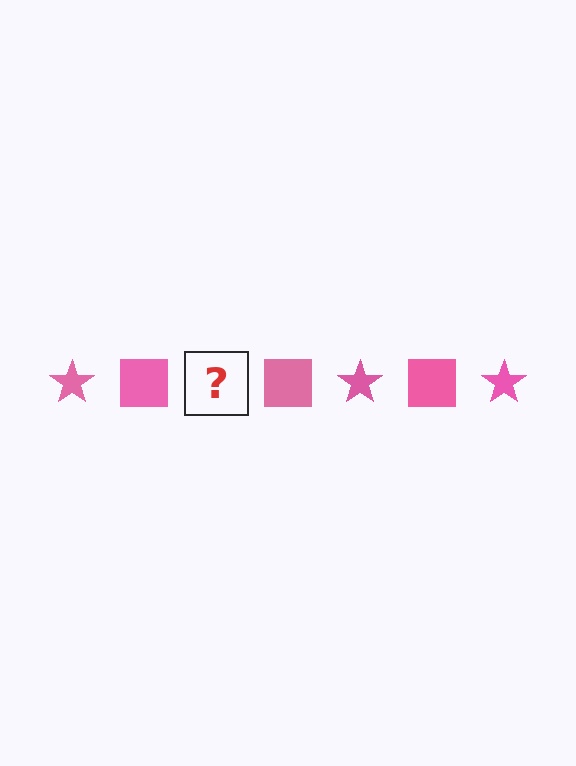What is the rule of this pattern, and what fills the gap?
The rule is that the pattern cycles through star, square shapes in pink. The gap should be filled with a pink star.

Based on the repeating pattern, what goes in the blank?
The blank should be a pink star.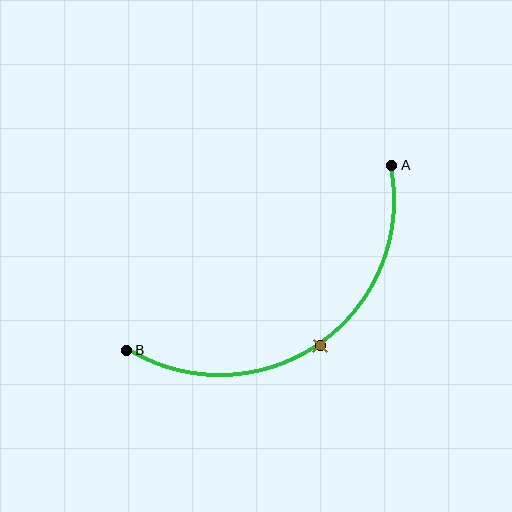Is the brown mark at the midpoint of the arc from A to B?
Yes. The brown mark lies on the arc at equal arc-length from both A and B — it is the arc midpoint.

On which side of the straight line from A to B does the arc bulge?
The arc bulges below and to the right of the straight line connecting A and B.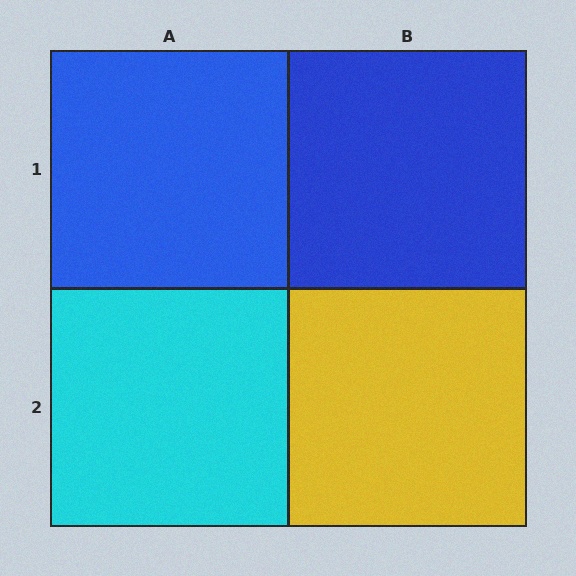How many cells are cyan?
1 cell is cyan.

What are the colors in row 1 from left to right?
Blue, blue.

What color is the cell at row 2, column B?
Yellow.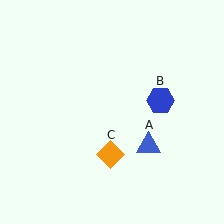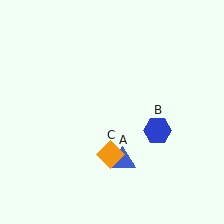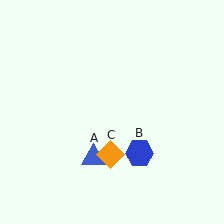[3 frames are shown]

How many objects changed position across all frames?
2 objects changed position: blue triangle (object A), blue hexagon (object B).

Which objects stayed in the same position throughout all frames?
Orange diamond (object C) remained stationary.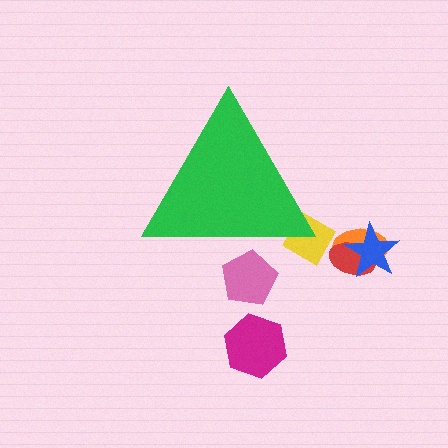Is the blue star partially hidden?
No, the blue star is fully visible.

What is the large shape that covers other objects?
A green triangle.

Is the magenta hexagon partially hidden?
No, the magenta hexagon is fully visible.